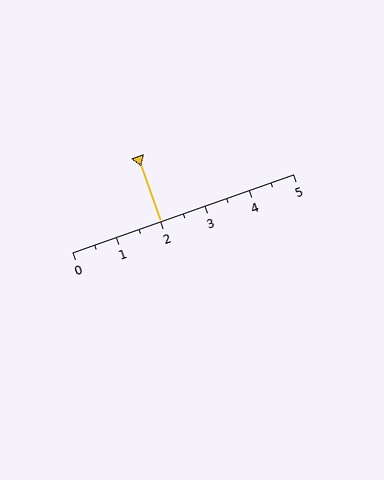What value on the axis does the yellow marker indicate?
The marker indicates approximately 2.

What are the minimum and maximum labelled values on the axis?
The axis runs from 0 to 5.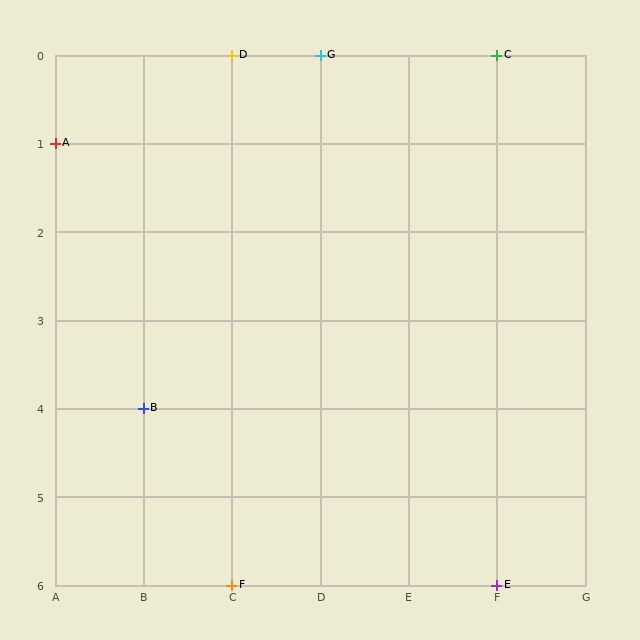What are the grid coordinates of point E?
Point E is at grid coordinates (F, 6).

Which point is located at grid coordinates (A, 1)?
Point A is at (A, 1).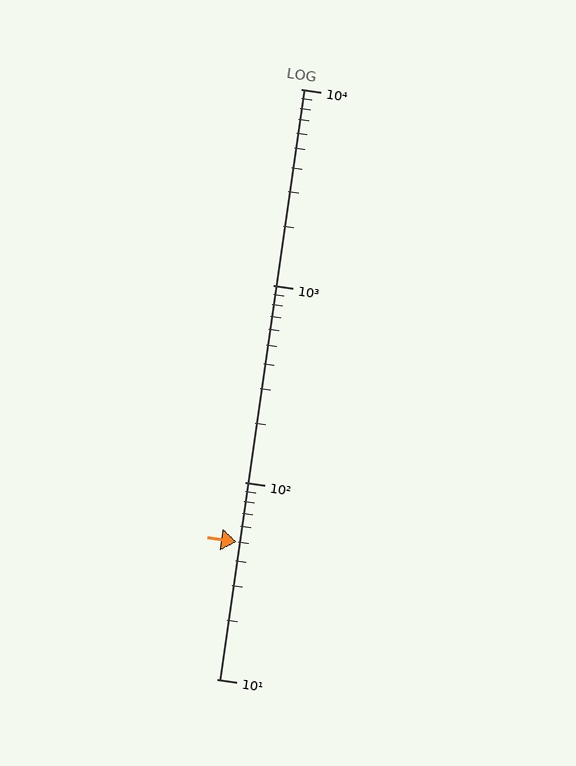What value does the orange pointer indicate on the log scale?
The pointer indicates approximately 50.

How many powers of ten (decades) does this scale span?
The scale spans 3 decades, from 10 to 10000.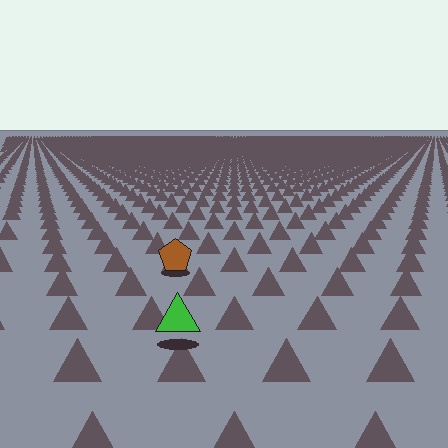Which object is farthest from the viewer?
The brown pentagon is farthest from the viewer. It appears smaller and the ground texture around it is denser.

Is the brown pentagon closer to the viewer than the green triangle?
No. The green triangle is closer — you can tell from the texture gradient: the ground texture is coarser near it.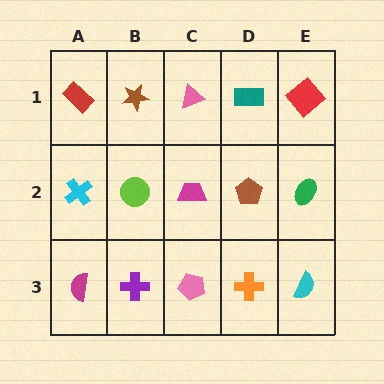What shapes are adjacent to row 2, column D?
A teal rectangle (row 1, column D), an orange cross (row 3, column D), a magenta trapezoid (row 2, column C), a green ellipse (row 2, column E).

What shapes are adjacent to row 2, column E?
A red diamond (row 1, column E), a cyan semicircle (row 3, column E), a brown pentagon (row 2, column D).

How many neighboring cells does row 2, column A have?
3.